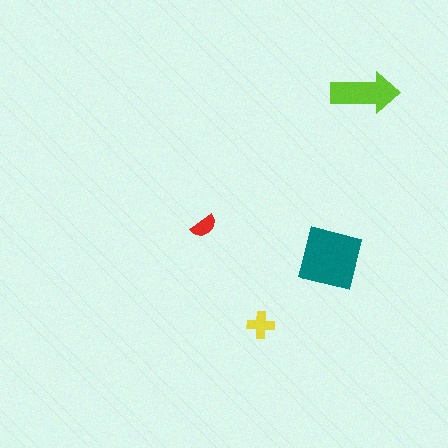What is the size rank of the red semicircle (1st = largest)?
4th.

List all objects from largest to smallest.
The teal square, the lime arrow, the yellow cross, the red semicircle.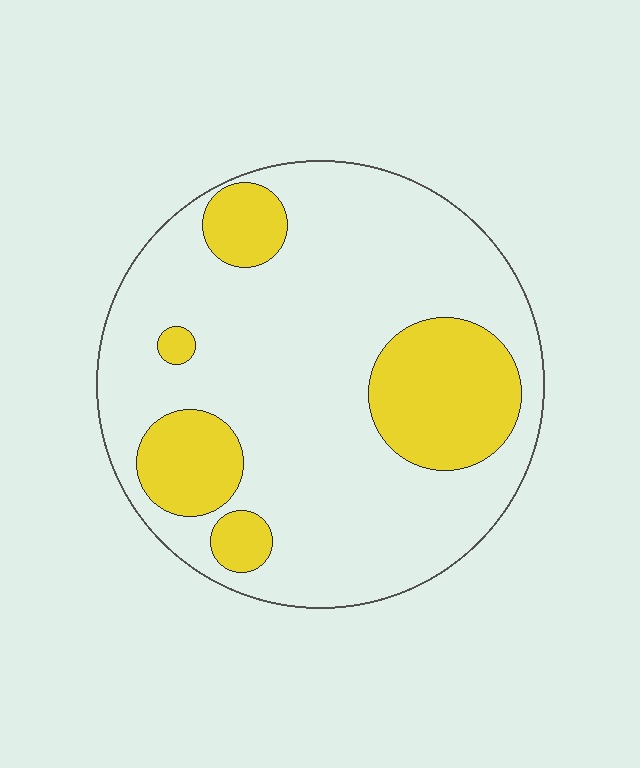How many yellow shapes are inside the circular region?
5.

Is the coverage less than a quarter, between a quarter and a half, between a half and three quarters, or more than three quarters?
Less than a quarter.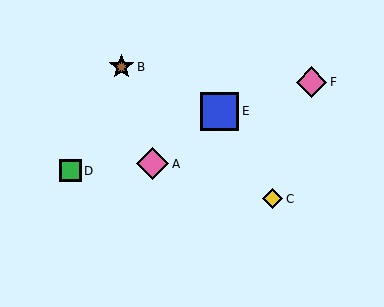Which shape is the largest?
The blue square (labeled E) is the largest.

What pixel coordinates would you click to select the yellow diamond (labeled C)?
Click at (273, 199) to select the yellow diamond C.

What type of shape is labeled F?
Shape F is a pink diamond.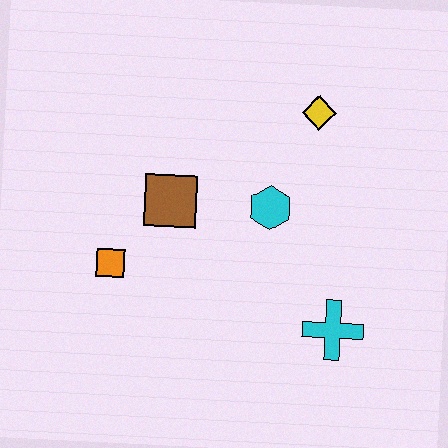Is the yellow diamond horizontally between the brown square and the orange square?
No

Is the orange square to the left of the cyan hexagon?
Yes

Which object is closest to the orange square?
The brown square is closest to the orange square.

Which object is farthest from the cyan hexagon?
The orange square is farthest from the cyan hexagon.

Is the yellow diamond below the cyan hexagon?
No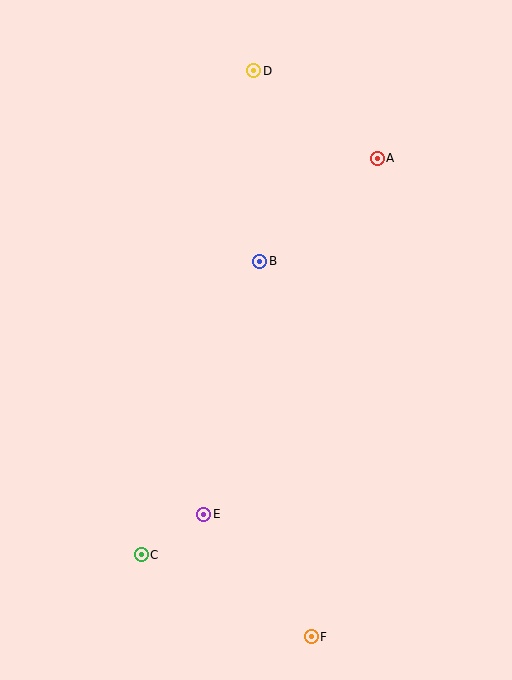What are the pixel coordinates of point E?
Point E is at (204, 514).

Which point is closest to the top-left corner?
Point D is closest to the top-left corner.